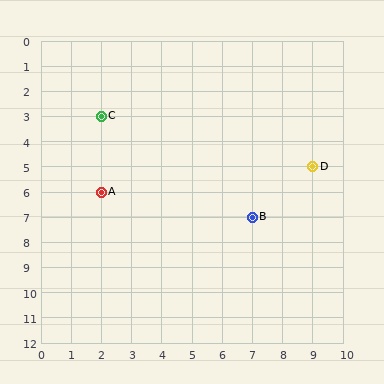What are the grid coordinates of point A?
Point A is at grid coordinates (2, 6).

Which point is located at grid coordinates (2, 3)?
Point C is at (2, 3).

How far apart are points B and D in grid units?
Points B and D are 2 columns and 2 rows apart (about 2.8 grid units diagonally).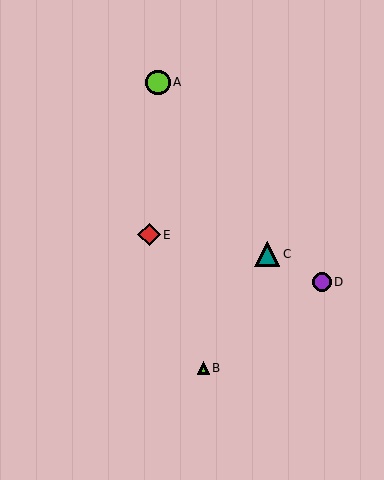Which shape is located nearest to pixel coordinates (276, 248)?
The teal triangle (labeled C) at (267, 254) is nearest to that location.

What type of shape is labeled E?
Shape E is a red diamond.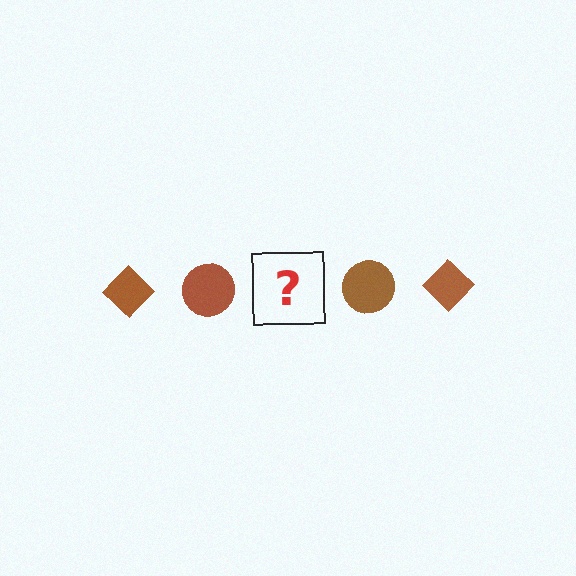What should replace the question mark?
The question mark should be replaced with a brown diamond.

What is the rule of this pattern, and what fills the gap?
The rule is that the pattern cycles through diamond, circle shapes in brown. The gap should be filled with a brown diamond.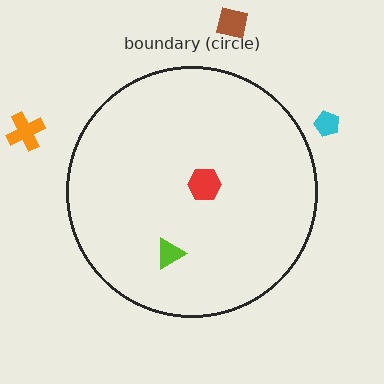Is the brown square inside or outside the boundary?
Outside.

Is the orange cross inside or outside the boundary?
Outside.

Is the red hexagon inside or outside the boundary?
Inside.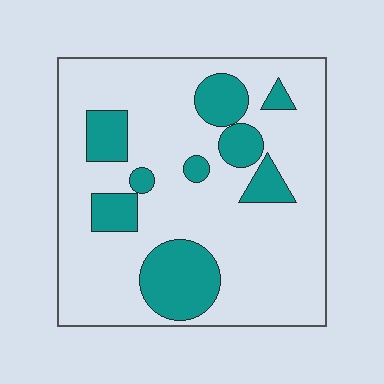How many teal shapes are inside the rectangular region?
9.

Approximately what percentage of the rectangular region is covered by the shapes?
Approximately 25%.